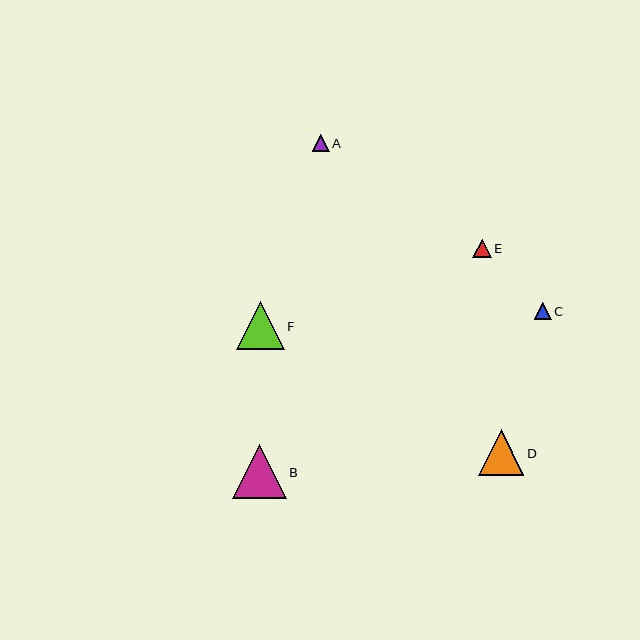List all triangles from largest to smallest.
From largest to smallest: B, F, D, E, C, A.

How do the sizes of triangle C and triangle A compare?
Triangle C and triangle A are approximately the same size.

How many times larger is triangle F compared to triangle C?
Triangle F is approximately 2.8 times the size of triangle C.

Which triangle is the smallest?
Triangle A is the smallest with a size of approximately 17 pixels.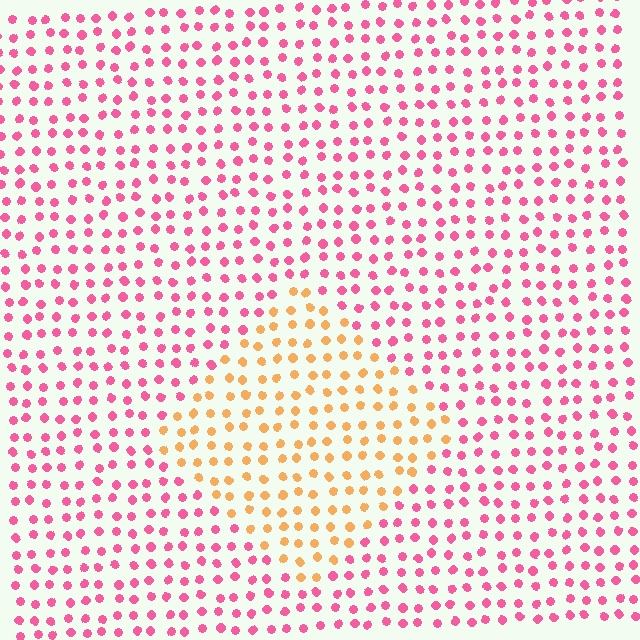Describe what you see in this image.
The image is filled with small pink elements in a uniform arrangement. A diamond-shaped region is visible where the elements are tinted to a slightly different hue, forming a subtle color boundary.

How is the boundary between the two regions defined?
The boundary is defined purely by a slight shift in hue (about 58 degrees). Spacing, size, and orientation are identical on both sides.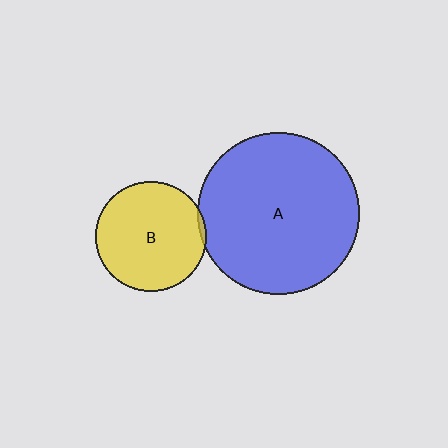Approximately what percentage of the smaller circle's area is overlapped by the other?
Approximately 5%.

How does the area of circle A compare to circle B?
Approximately 2.2 times.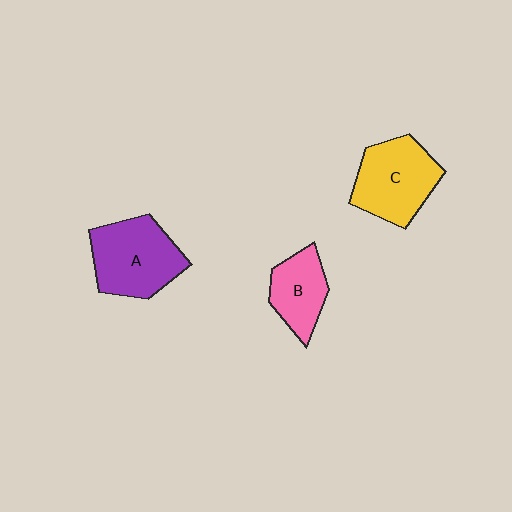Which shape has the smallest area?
Shape B (pink).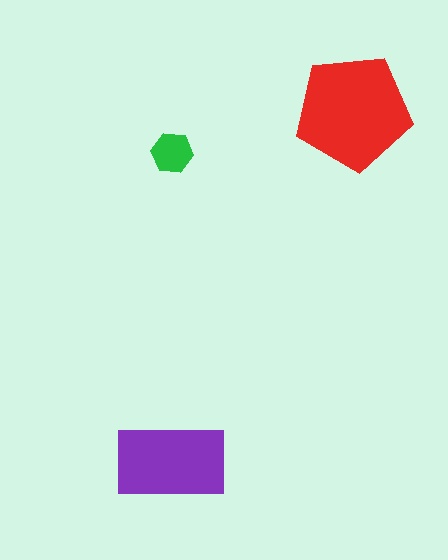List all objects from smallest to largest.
The green hexagon, the purple rectangle, the red pentagon.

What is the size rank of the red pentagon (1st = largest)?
1st.